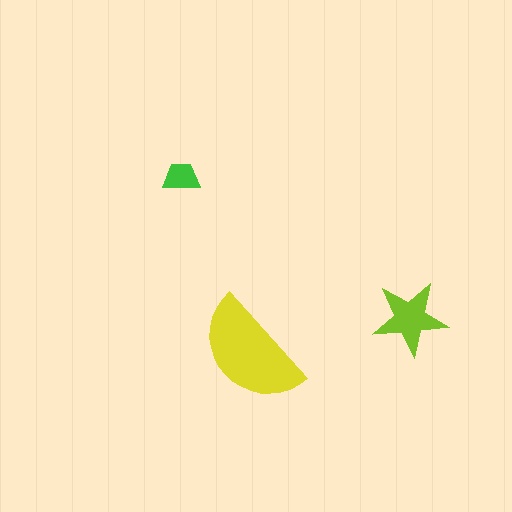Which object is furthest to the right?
The lime star is rightmost.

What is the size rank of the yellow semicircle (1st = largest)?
1st.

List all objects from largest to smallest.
The yellow semicircle, the lime star, the green trapezoid.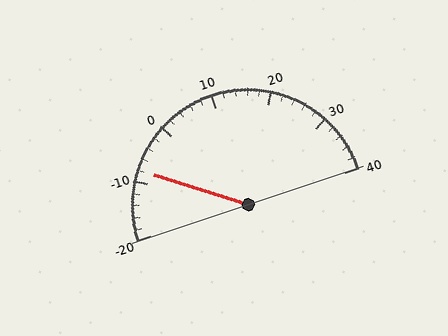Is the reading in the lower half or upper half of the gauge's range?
The reading is in the lower half of the range (-20 to 40).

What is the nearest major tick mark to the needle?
The nearest major tick mark is -10.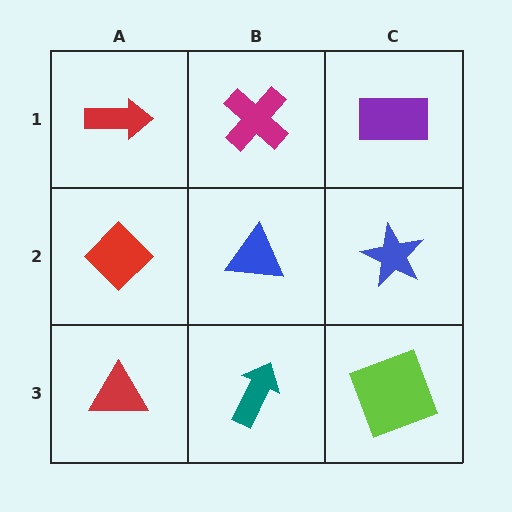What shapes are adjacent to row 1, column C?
A blue star (row 2, column C), a magenta cross (row 1, column B).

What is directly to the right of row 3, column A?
A teal arrow.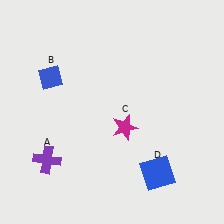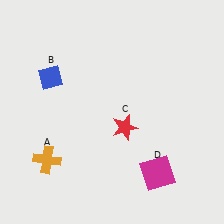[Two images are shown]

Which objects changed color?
A changed from purple to orange. C changed from magenta to red. D changed from blue to magenta.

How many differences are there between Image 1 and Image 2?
There are 3 differences between the two images.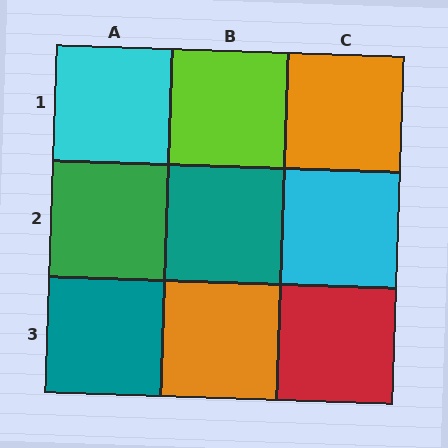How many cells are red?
1 cell is red.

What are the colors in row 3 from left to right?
Teal, orange, red.